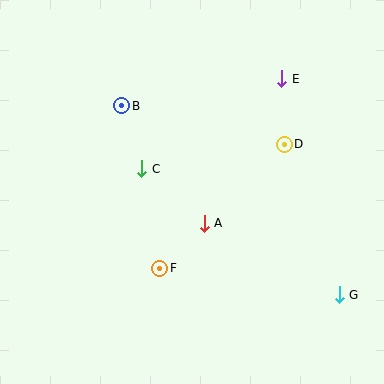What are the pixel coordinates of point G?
Point G is at (339, 295).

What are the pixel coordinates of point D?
Point D is at (284, 144).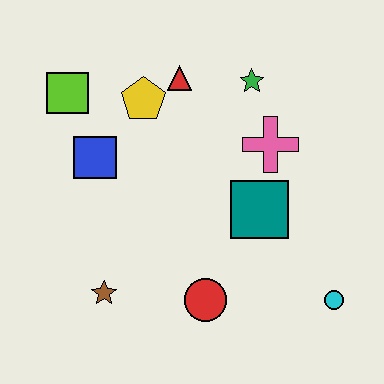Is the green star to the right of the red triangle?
Yes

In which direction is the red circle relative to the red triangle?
The red circle is below the red triangle.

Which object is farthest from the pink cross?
The brown star is farthest from the pink cross.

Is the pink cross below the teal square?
No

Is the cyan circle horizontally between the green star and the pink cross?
No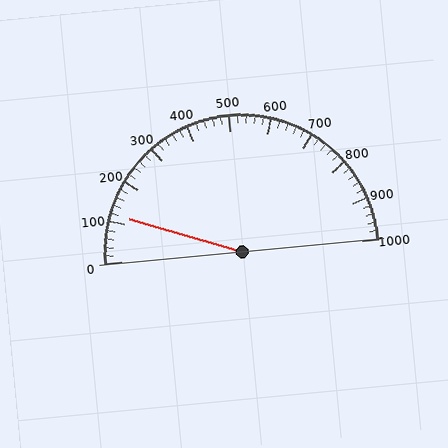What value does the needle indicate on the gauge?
The needle indicates approximately 120.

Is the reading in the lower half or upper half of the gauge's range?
The reading is in the lower half of the range (0 to 1000).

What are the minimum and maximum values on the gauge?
The gauge ranges from 0 to 1000.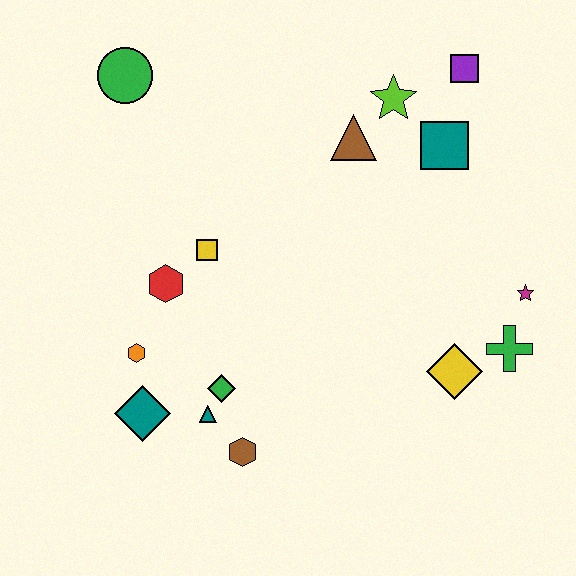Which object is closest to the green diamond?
The teal triangle is closest to the green diamond.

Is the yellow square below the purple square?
Yes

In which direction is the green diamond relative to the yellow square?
The green diamond is below the yellow square.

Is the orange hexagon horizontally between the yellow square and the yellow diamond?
No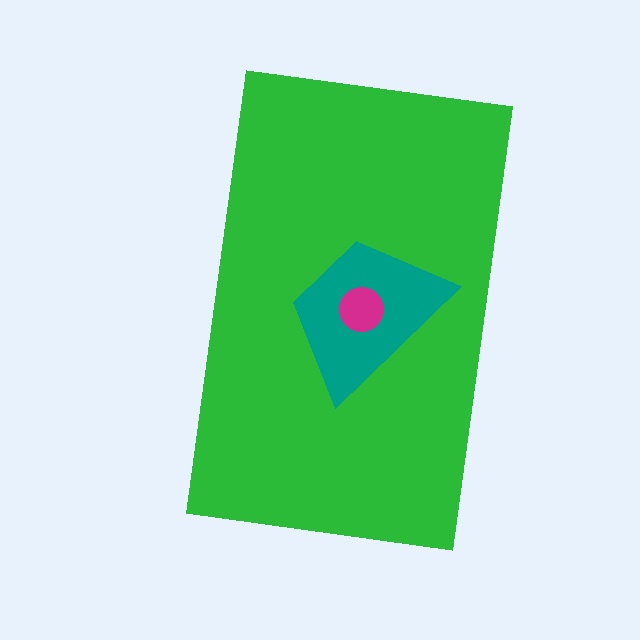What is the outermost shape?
The green rectangle.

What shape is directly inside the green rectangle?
The teal trapezoid.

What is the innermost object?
The magenta circle.